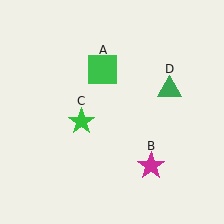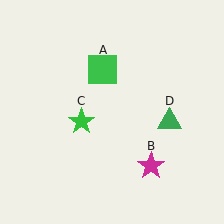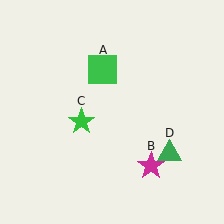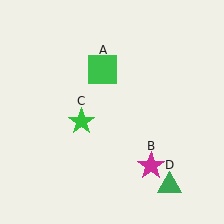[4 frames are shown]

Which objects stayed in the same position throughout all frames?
Green square (object A) and magenta star (object B) and green star (object C) remained stationary.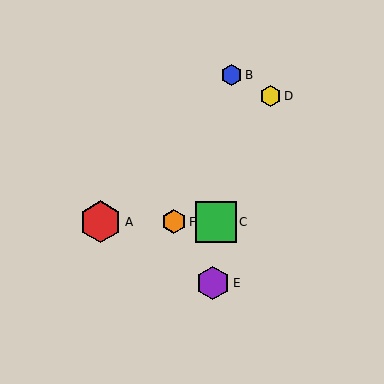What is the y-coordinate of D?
Object D is at y≈96.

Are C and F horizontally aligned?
Yes, both are at y≈222.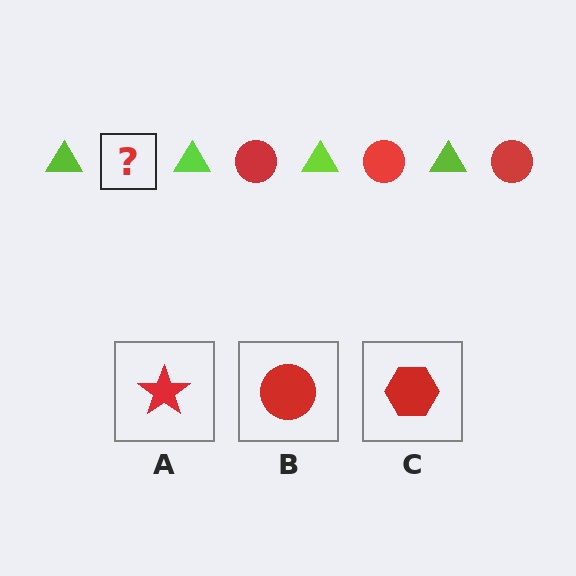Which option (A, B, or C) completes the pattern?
B.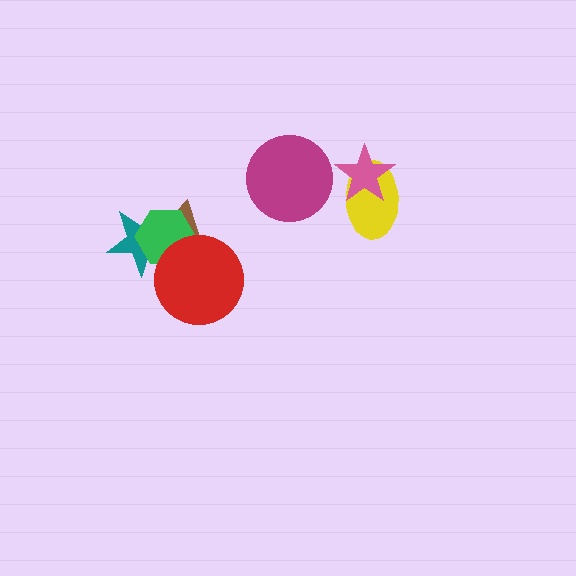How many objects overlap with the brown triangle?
3 objects overlap with the brown triangle.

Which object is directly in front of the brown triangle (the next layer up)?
The green hexagon is directly in front of the brown triangle.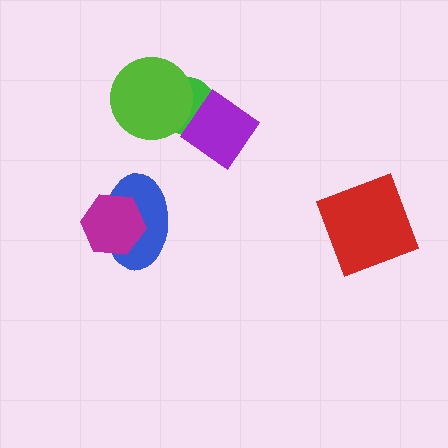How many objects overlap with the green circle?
3 objects overlap with the green circle.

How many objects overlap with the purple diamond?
2 objects overlap with the purple diamond.